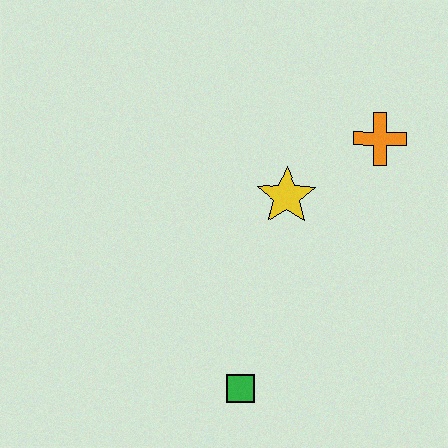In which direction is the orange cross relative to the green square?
The orange cross is above the green square.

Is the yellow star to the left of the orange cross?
Yes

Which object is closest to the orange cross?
The yellow star is closest to the orange cross.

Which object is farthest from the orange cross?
The green square is farthest from the orange cross.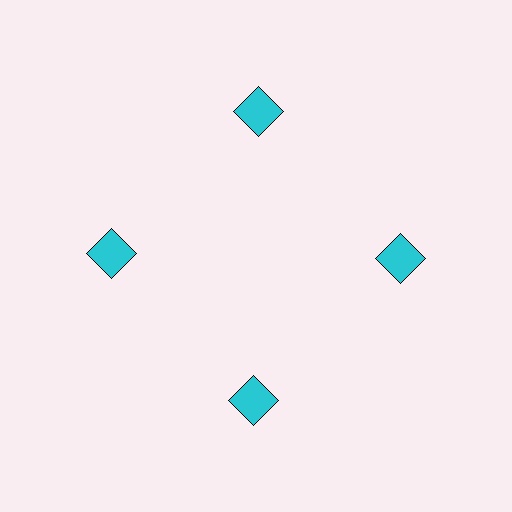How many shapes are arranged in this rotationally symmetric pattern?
There are 4 shapes, arranged in 4 groups of 1.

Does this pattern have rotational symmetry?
Yes, this pattern has 4-fold rotational symmetry. It looks the same after rotating 90 degrees around the center.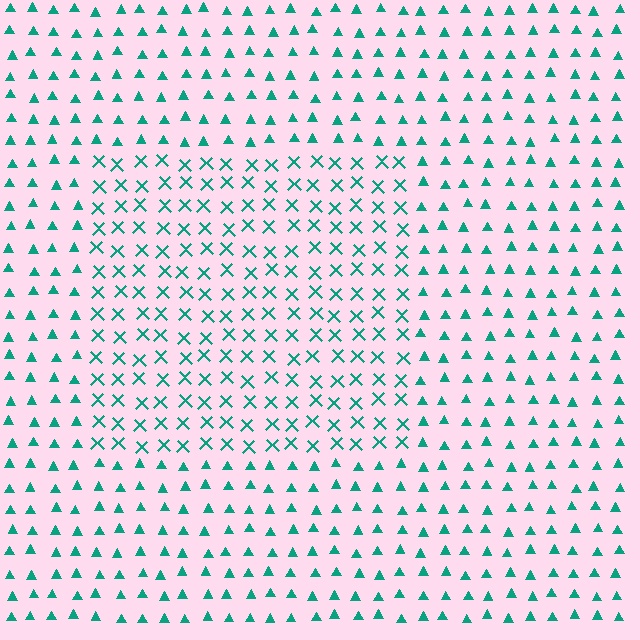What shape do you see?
I see a rectangle.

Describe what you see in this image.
The image is filled with small teal elements arranged in a uniform grid. A rectangle-shaped region contains X marks, while the surrounding area contains triangles. The boundary is defined purely by the change in element shape.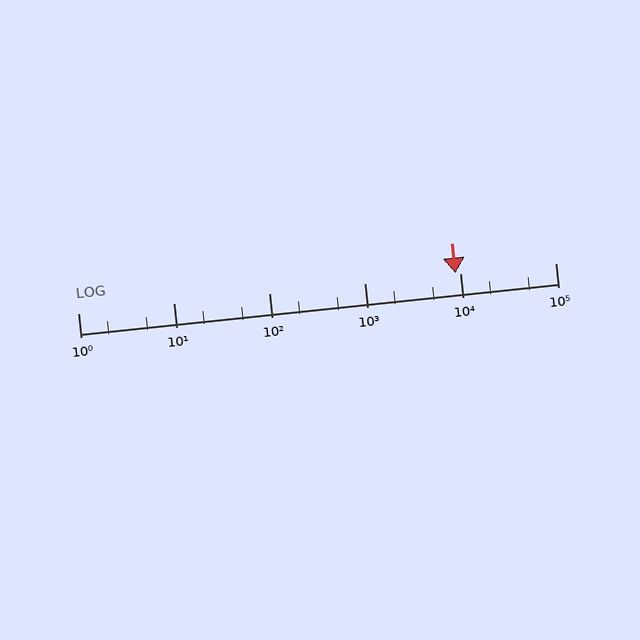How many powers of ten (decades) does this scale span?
The scale spans 5 decades, from 1 to 100000.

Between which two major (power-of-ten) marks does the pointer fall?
The pointer is between 1000 and 10000.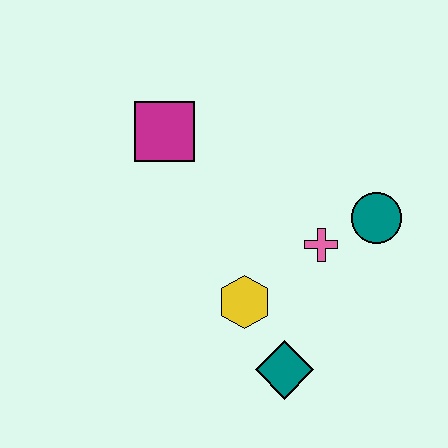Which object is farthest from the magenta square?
The teal diamond is farthest from the magenta square.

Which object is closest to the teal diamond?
The yellow hexagon is closest to the teal diamond.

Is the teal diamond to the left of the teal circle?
Yes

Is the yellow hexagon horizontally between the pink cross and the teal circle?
No